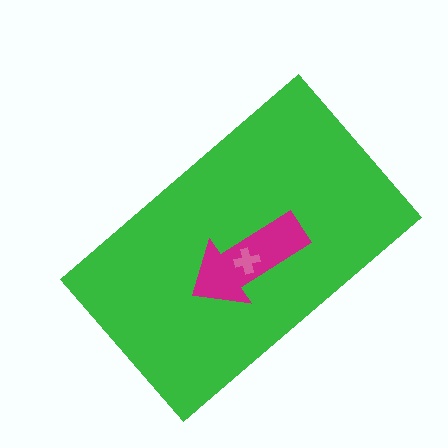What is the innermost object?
The pink cross.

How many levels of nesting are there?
3.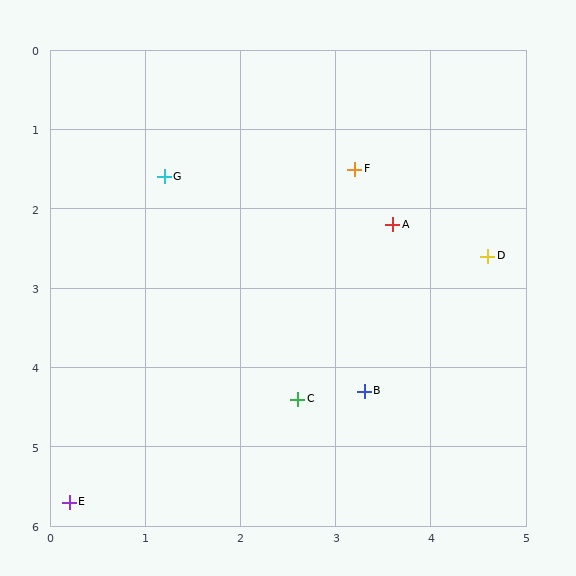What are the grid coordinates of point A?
Point A is at approximately (3.6, 2.2).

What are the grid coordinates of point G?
Point G is at approximately (1.2, 1.6).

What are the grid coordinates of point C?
Point C is at approximately (2.6, 4.4).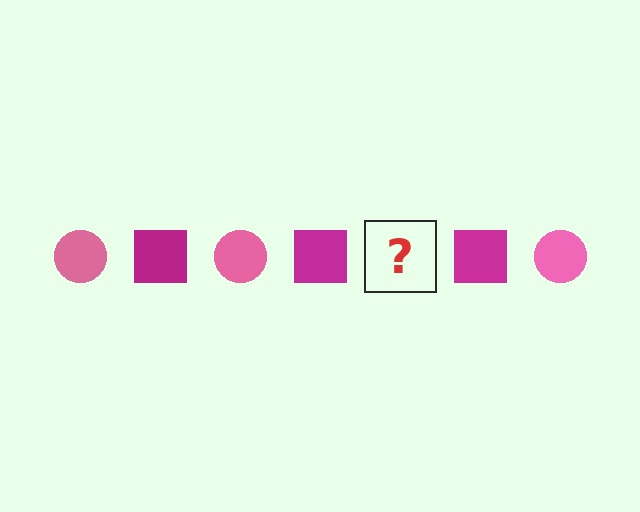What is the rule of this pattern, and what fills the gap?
The rule is that the pattern alternates between pink circle and magenta square. The gap should be filled with a pink circle.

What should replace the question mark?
The question mark should be replaced with a pink circle.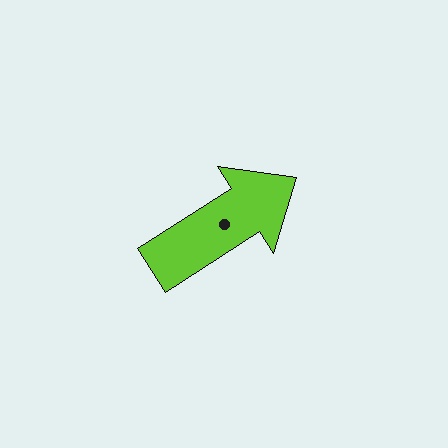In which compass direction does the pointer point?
Northeast.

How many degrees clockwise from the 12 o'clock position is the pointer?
Approximately 57 degrees.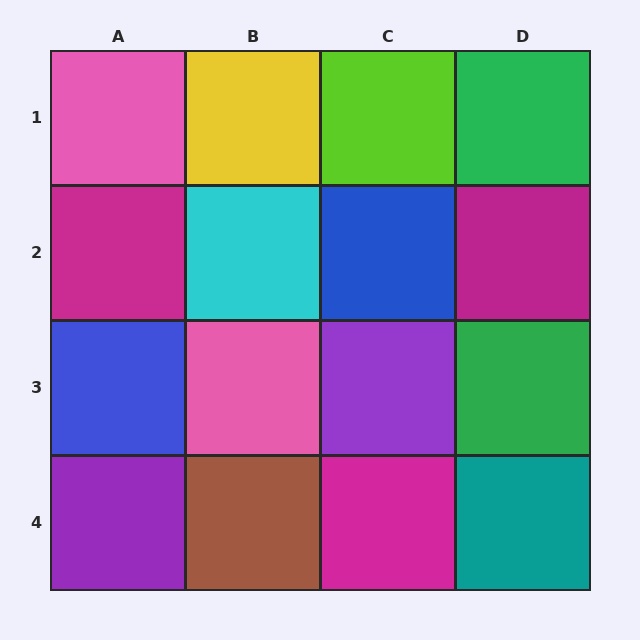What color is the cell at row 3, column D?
Green.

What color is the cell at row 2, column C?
Blue.